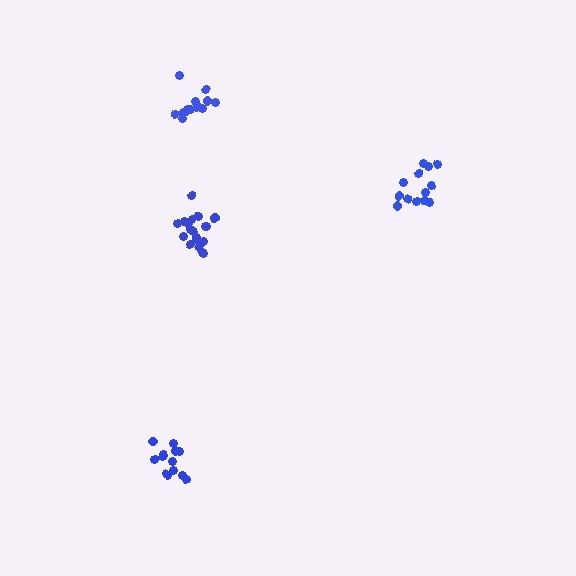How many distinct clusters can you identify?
There are 4 distinct clusters.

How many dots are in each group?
Group 1: 14 dots, Group 2: 13 dots, Group 3: 19 dots, Group 4: 13 dots (59 total).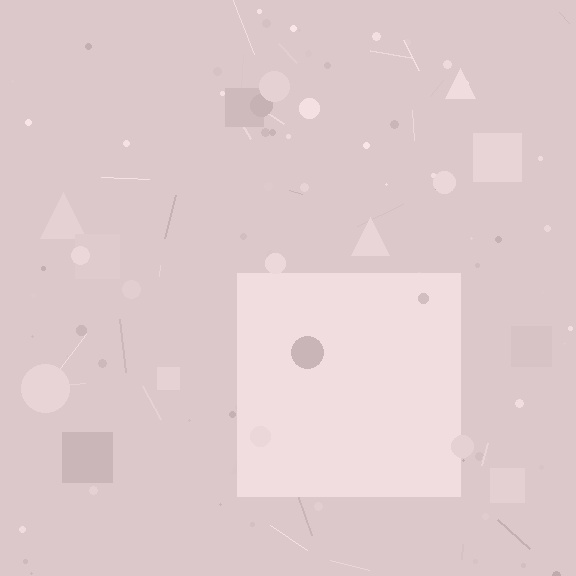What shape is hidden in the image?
A square is hidden in the image.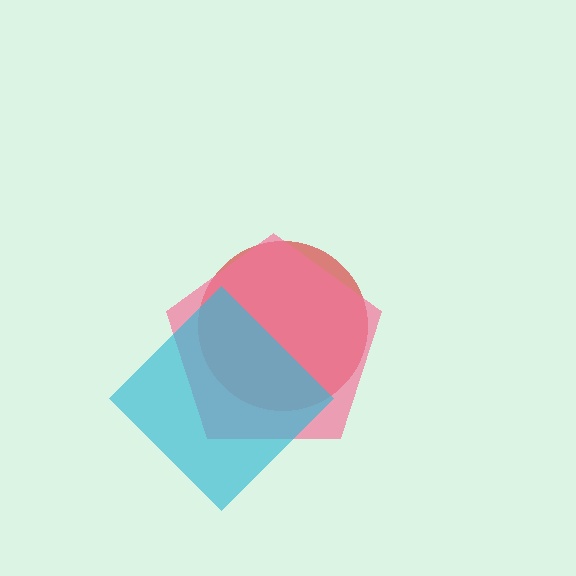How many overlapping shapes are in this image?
There are 3 overlapping shapes in the image.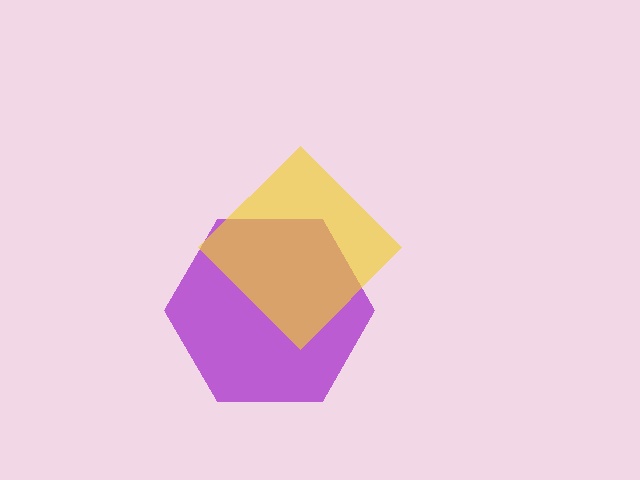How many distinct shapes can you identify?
There are 2 distinct shapes: a purple hexagon, a yellow diamond.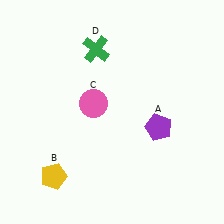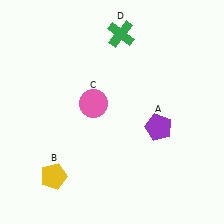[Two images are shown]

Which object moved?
The green cross (D) moved right.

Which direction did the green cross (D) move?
The green cross (D) moved right.